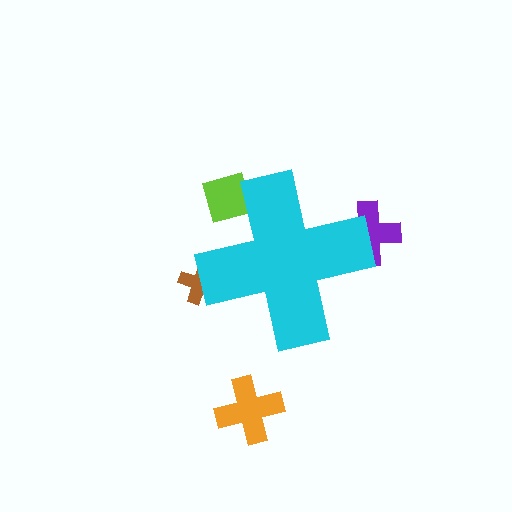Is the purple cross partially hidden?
Yes, the purple cross is partially hidden behind the cyan cross.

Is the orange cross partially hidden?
No, the orange cross is fully visible.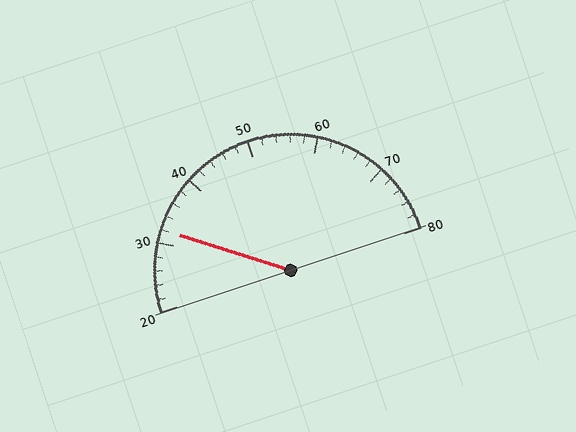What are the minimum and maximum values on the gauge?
The gauge ranges from 20 to 80.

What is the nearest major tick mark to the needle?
The nearest major tick mark is 30.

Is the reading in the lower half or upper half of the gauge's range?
The reading is in the lower half of the range (20 to 80).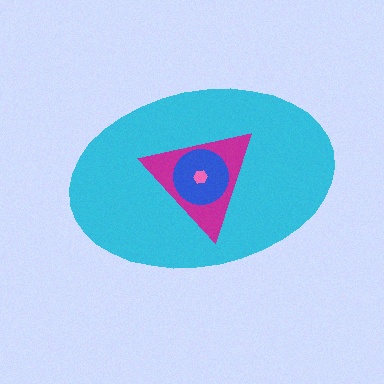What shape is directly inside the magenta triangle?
The blue circle.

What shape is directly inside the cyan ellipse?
The magenta triangle.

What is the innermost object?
The pink hexagon.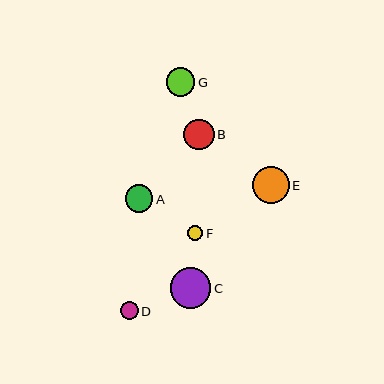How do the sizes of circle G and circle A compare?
Circle G and circle A are approximately the same size.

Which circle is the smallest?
Circle F is the smallest with a size of approximately 15 pixels.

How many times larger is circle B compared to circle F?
Circle B is approximately 2.0 times the size of circle F.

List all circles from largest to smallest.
From largest to smallest: C, E, B, G, A, D, F.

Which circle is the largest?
Circle C is the largest with a size of approximately 41 pixels.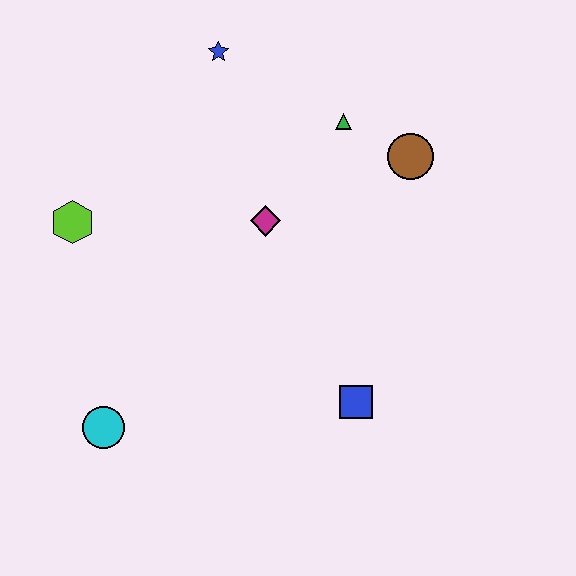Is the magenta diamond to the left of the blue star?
No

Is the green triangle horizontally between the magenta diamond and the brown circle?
Yes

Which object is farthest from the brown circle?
The cyan circle is farthest from the brown circle.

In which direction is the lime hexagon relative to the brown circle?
The lime hexagon is to the left of the brown circle.